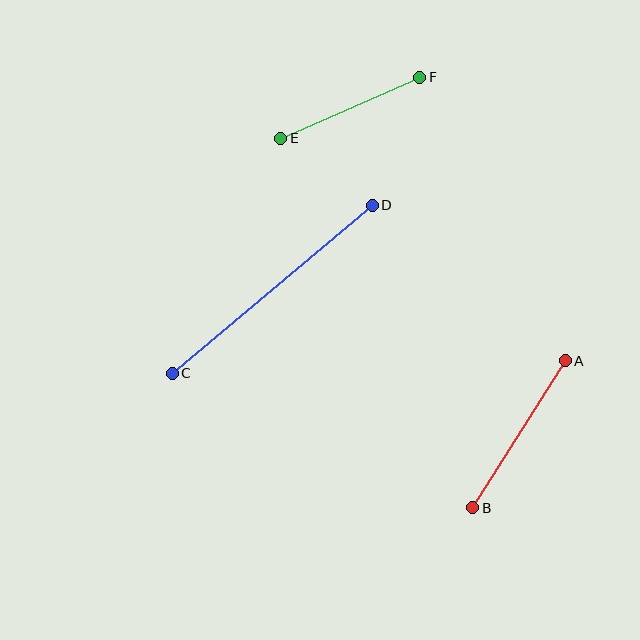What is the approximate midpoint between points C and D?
The midpoint is at approximately (272, 289) pixels.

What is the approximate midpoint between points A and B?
The midpoint is at approximately (519, 434) pixels.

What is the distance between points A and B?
The distance is approximately 173 pixels.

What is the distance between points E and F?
The distance is approximately 152 pixels.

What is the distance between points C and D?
The distance is approximately 262 pixels.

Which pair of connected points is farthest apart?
Points C and D are farthest apart.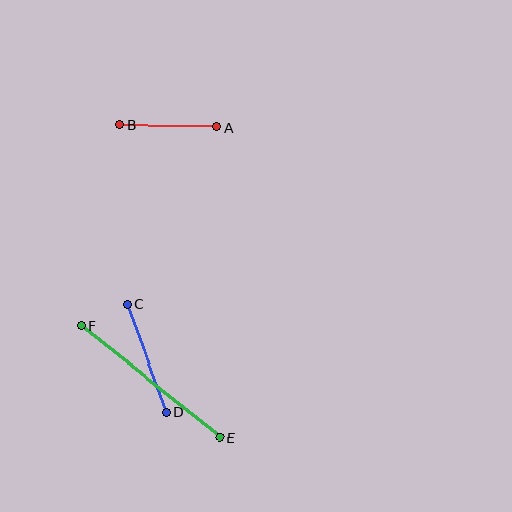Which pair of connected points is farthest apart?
Points E and F are farthest apart.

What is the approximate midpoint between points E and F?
The midpoint is at approximately (151, 381) pixels.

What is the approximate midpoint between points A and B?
The midpoint is at approximately (168, 126) pixels.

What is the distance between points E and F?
The distance is approximately 178 pixels.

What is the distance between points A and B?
The distance is approximately 97 pixels.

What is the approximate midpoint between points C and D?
The midpoint is at approximately (147, 358) pixels.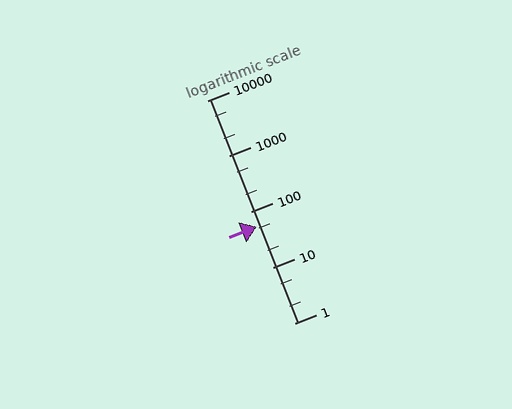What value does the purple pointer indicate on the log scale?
The pointer indicates approximately 55.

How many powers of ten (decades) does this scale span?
The scale spans 4 decades, from 1 to 10000.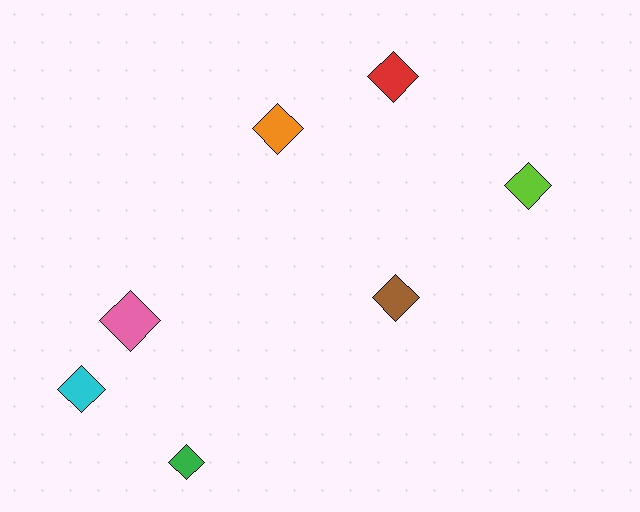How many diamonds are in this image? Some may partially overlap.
There are 7 diamonds.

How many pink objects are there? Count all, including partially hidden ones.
There is 1 pink object.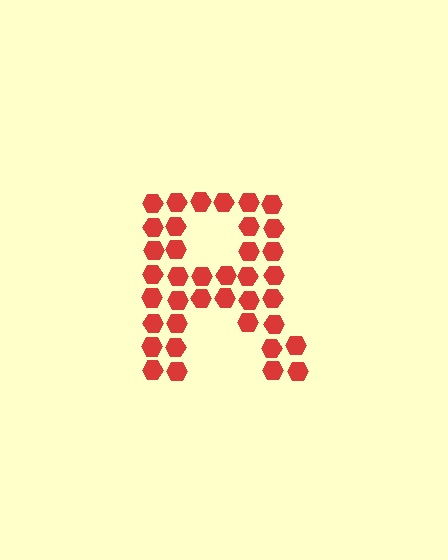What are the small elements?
The small elements are hexagons.